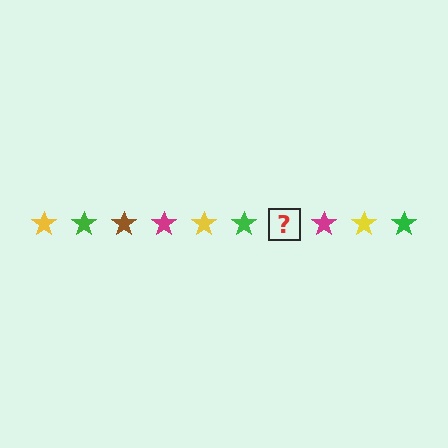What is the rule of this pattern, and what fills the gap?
The rule is that the pattern cycles through yellow, green, brown, magenta stars. The gap should be filled with a brown star.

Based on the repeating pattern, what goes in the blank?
The blank should be a brown star.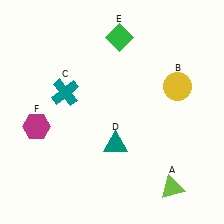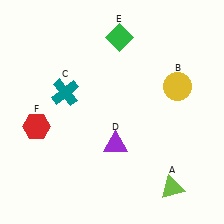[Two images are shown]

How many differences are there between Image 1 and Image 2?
There are 2 differences between the two images.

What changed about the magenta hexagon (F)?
In Image 1, F is magenta. In Image 2, it changed to red.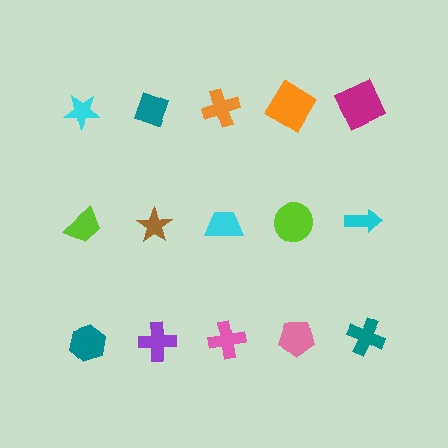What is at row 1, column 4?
An orange diamond.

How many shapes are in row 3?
5 shapes.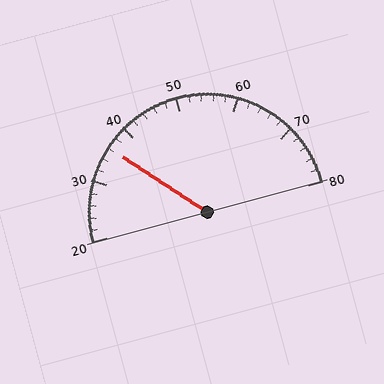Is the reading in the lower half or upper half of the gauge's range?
The reading is in the lower half of the range (20 to 80).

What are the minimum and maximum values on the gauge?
The gauge ranges from 20 to 80.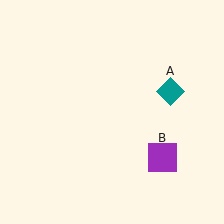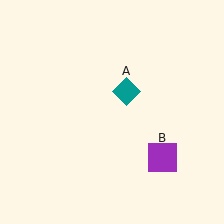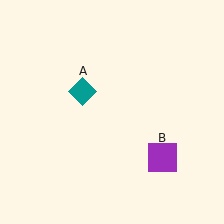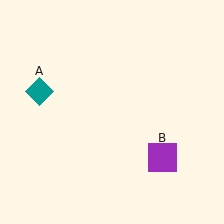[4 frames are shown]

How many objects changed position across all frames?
1 object changed position: teal diamond (object A).